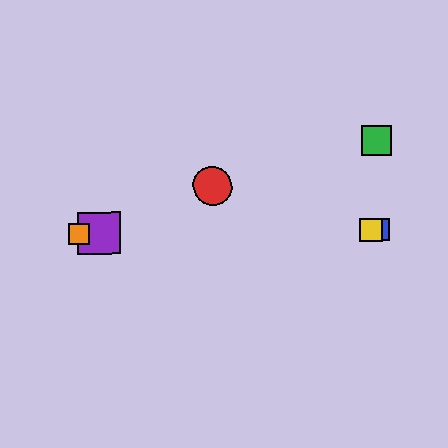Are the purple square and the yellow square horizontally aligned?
Yes, both are at y≈233.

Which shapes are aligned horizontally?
The blue square, the yellow square, the purple square, the orange square are aligned horizontally.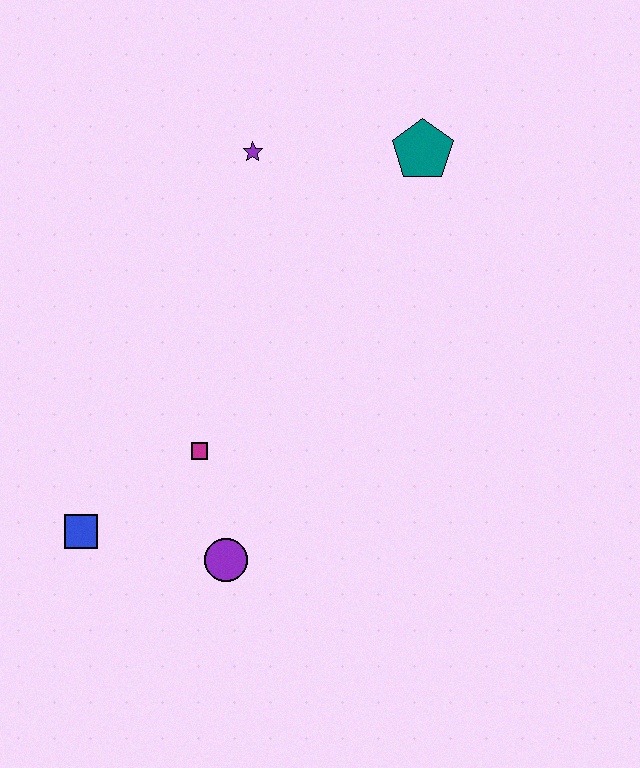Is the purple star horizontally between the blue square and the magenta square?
No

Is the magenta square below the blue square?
No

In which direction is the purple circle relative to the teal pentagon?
The purple circle is below the teal pentagon.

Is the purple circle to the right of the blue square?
Yes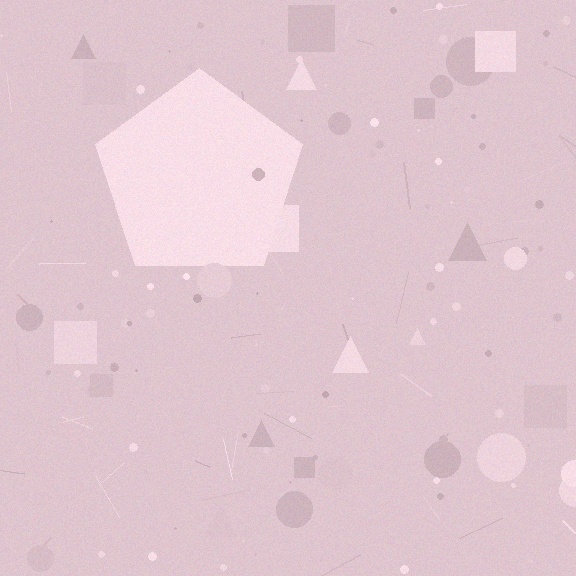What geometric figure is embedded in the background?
A pentagon is embedded in the background.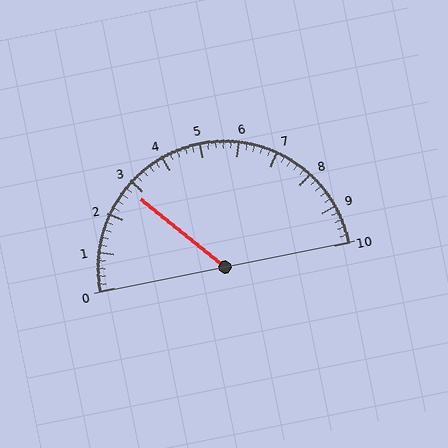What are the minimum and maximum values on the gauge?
The gauge ranges from 0 to 10.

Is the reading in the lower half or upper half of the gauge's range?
The reading is in the lower half of the range (0 to 10).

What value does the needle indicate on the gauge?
The needle indicates approximately 2.8.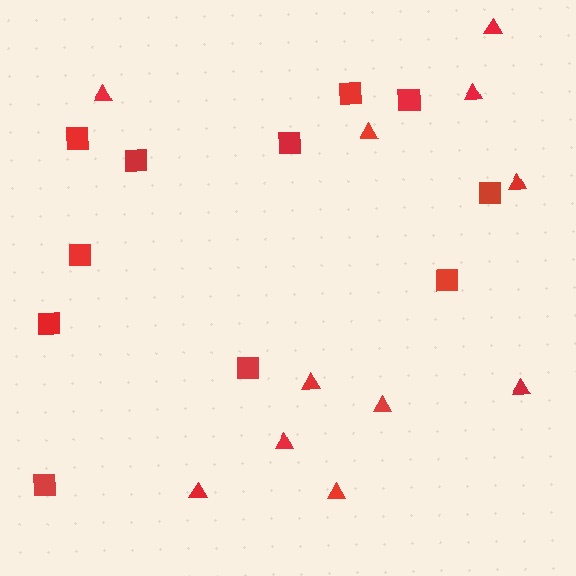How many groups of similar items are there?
There are 2 groups: one group of triangles (11) and one group of squares (11).